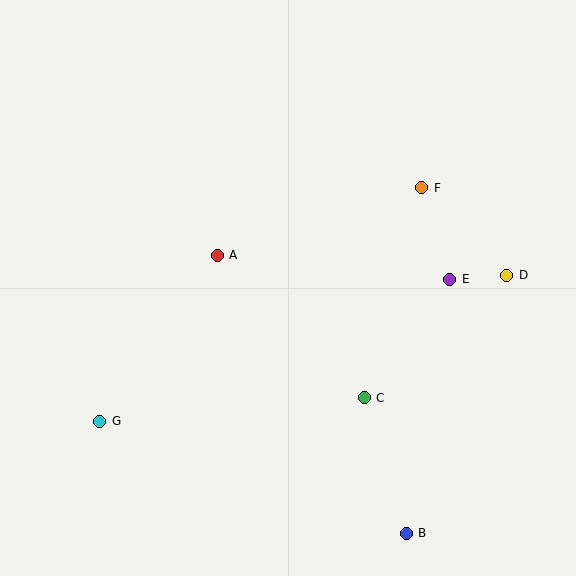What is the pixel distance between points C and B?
The distance between C and B is 142 pixels.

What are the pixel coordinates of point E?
Point E is at (450, 279).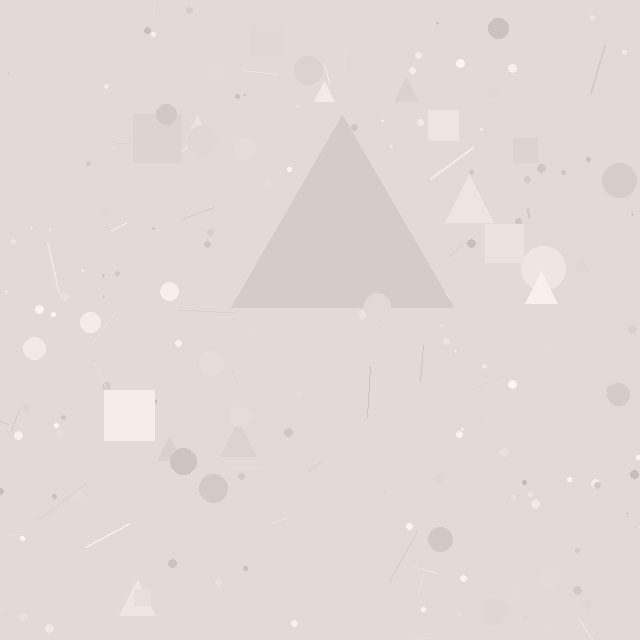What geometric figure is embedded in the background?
A triangle is embedded in the background.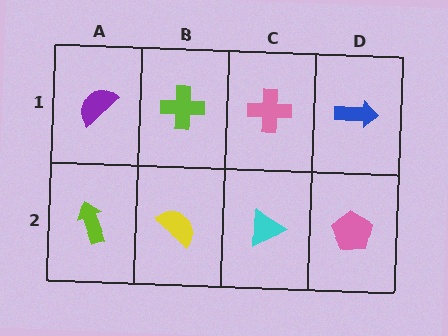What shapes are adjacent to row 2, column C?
A pink cross (row 1, column C), a yellow semicircle (row 2, column B), a pink pentagon (row 2, column D).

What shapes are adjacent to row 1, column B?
A yellow semicircle (row 2, column B), a purple semicircle (row 1, column A), a pink cross (row 1, column C).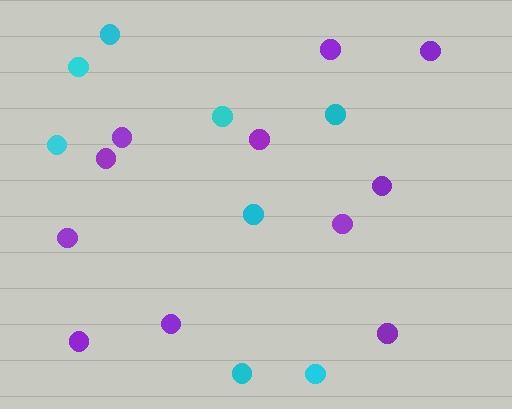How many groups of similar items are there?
There are 2 groups: one group of purple circles (11) and one group of cyan circles (8).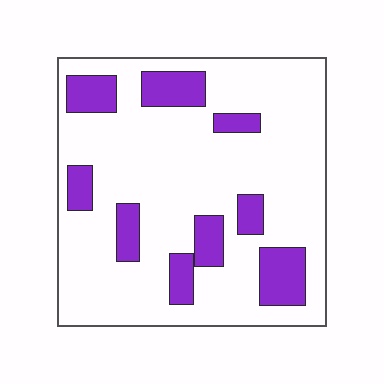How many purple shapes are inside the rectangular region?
9.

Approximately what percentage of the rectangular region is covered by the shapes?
Approximately 20%.